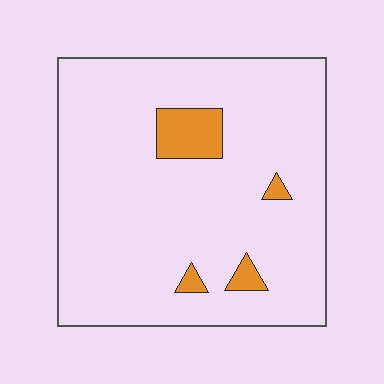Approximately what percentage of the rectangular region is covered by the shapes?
Approximately 5%.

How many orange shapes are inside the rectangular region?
4.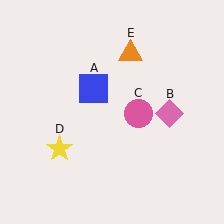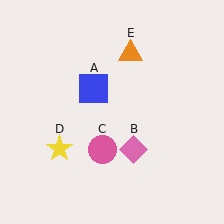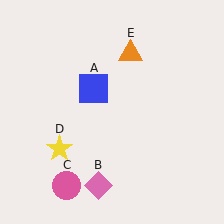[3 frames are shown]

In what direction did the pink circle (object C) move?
The pink circle (object C) moved down and to the left.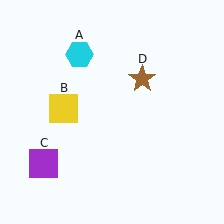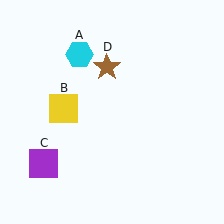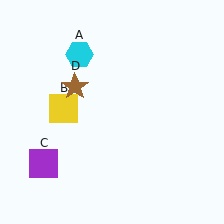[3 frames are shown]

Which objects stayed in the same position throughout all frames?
Cyan hexagon (object A) and yellow square (object B) and purple square (object C) remained stationary.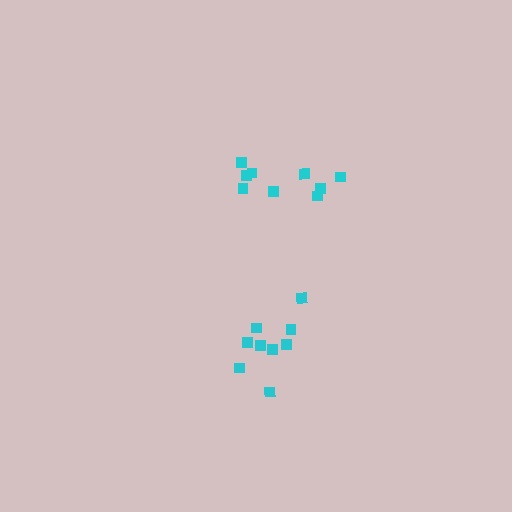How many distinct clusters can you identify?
There are 2 distinct clusters.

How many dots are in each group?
Group 1: 9 dots, Group 2: 9 dots (18 total).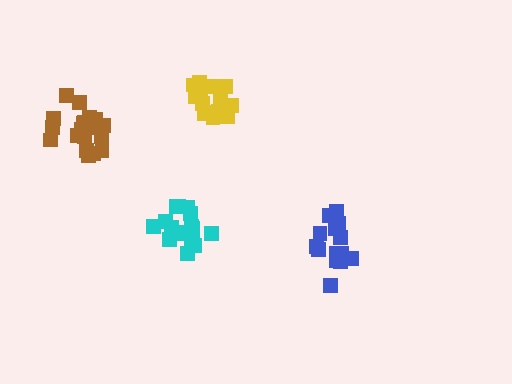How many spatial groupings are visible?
There are 4 spatial groupings.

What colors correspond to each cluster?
The clusters are colored: blue, cyan, yellow, brown.